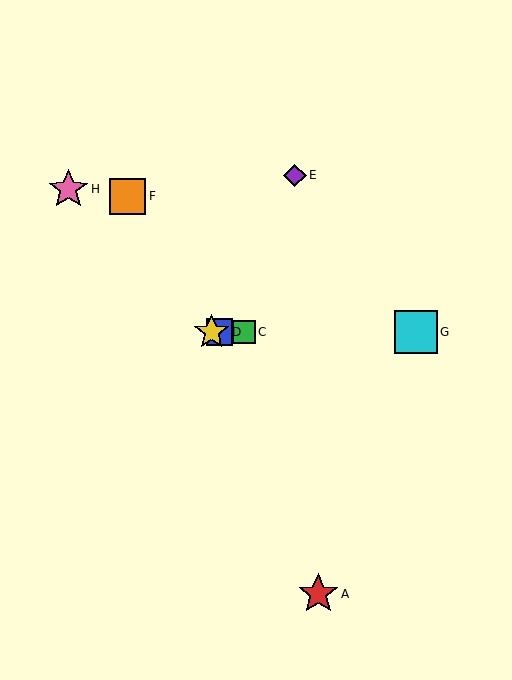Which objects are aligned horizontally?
Objects B, C, D, G are aligned horizontally.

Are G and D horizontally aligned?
Yes, both are at y≈332.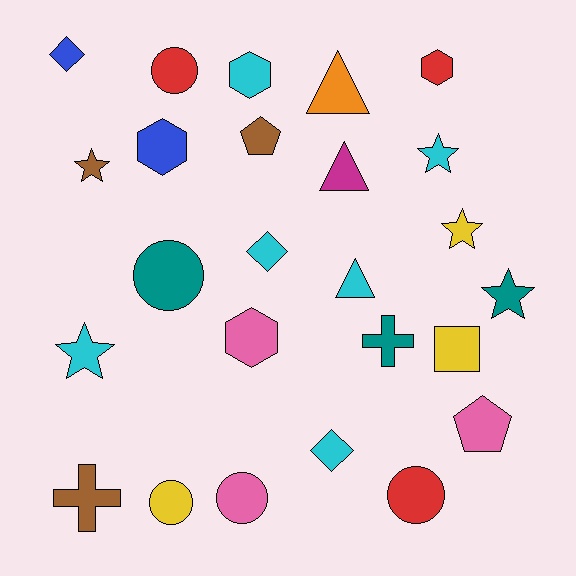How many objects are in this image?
There are 25 objects.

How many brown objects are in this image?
There are 3 brown objects.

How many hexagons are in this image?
There are 4 hexagons.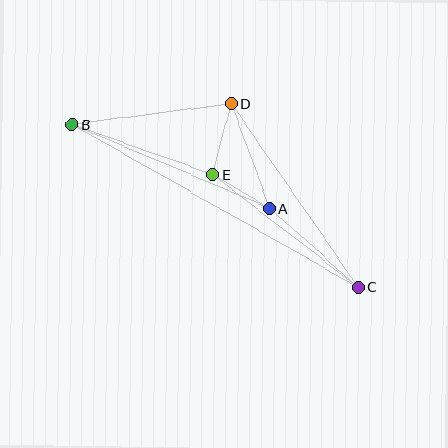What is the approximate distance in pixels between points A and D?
The distance between A and D is approximately 111 pixels.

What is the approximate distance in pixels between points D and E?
The distance between D and E is approximately 73 pixels.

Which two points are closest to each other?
Points A and E are closest to each other.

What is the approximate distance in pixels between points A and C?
The distance between A and C is approximately 118 pixels.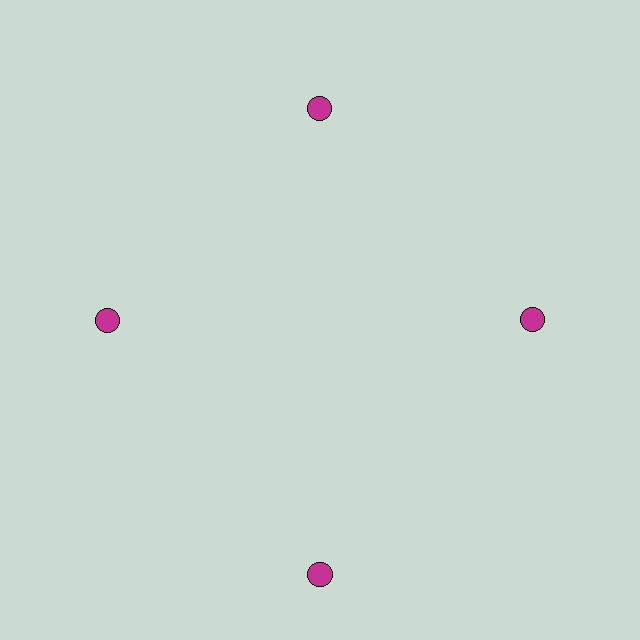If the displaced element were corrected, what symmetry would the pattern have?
It would have 4-fold rotational symmetry — the pattern would map onto itself every 90 degrees.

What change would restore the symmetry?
The symmetry would be restored by moving it inward, back onto the ring so that all 4 circles sit at equal angles and equal distance from the center.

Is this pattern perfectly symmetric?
No. The 4 magenta circles are arranged in a ring, but one element near the 6 o'clock position is pushed outward from the center, breaking the 4-fold rotational symmetry.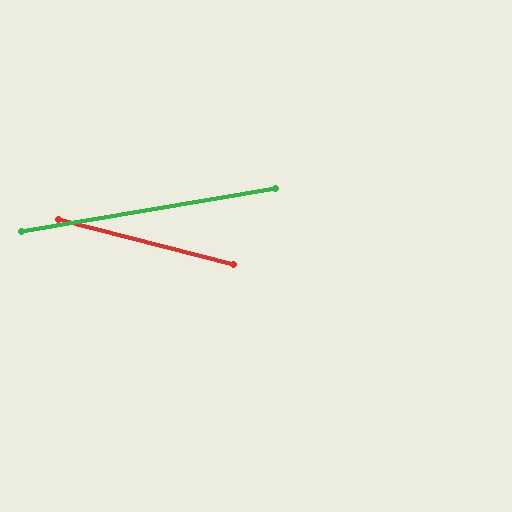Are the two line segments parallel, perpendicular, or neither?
Neither parallel nor perpendicular — they differ by about 24°.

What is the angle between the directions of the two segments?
Approximately 24 degrees.